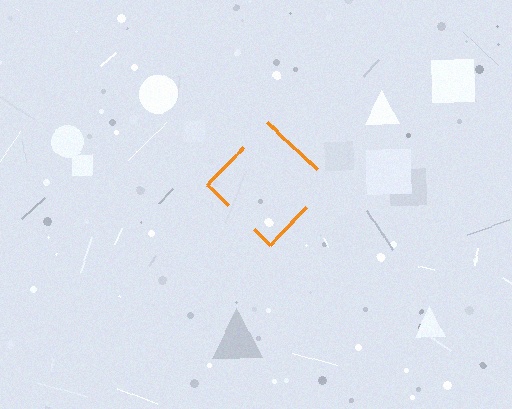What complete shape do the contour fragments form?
The contour fragments form a diamond.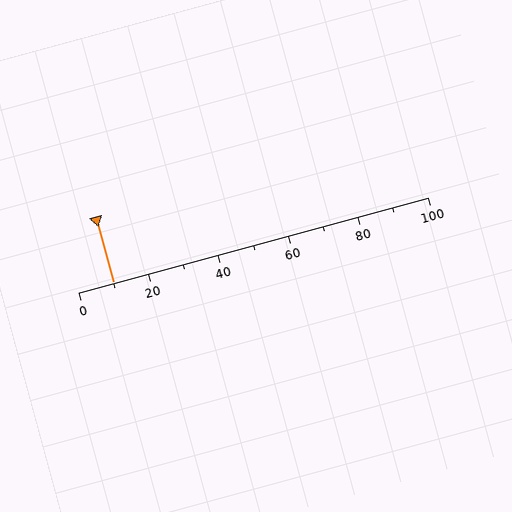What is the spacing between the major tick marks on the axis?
The major ticks are spaced 20 apart.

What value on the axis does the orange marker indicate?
The marker indicates approximately 10.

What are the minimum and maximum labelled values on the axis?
The axis runs from 0 to 100.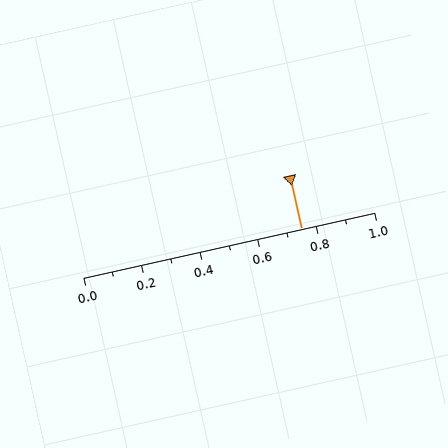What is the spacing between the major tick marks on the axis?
The major ticks are spaced 0.2 apart.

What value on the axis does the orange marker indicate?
The marker indicates approximately 0.75.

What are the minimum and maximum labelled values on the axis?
The axis runs from 0.0 to 1.0.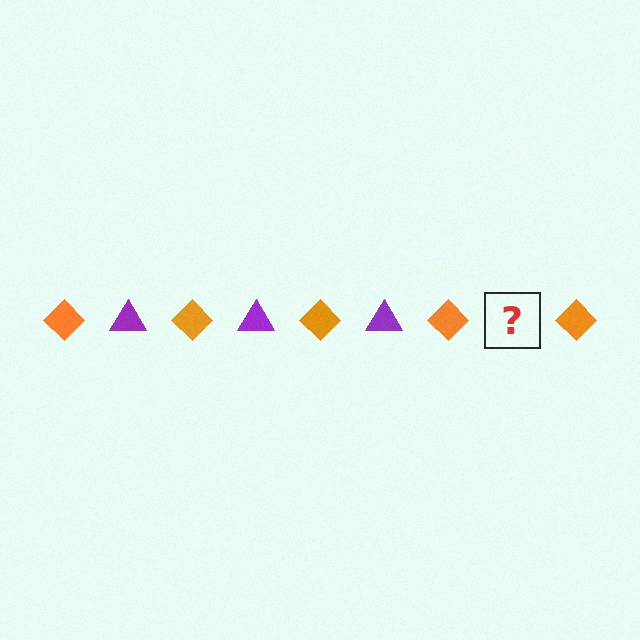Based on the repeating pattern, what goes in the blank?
The blank should be a purple triangle.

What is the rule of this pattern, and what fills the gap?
The rule is that the pattern alternates between orange diamond and purple triangle. The gap should be filled with a purple triangle.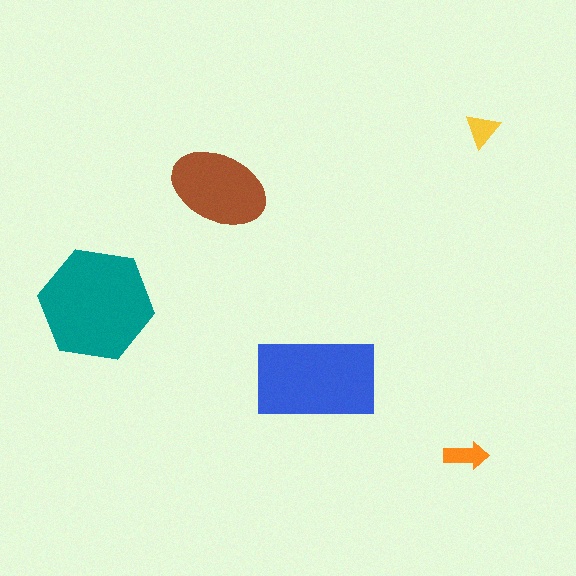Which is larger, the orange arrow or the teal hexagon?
The teal hexagon.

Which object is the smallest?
The yellow triangle.